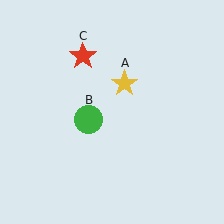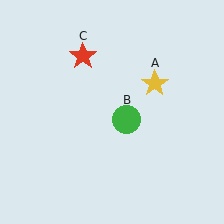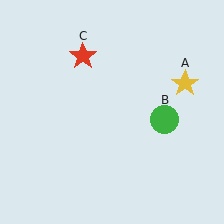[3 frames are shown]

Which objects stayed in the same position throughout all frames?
Red star (object C) remained stationary.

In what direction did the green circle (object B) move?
The green circle (object B) moved right.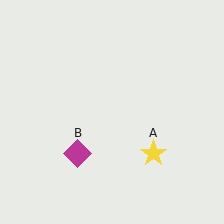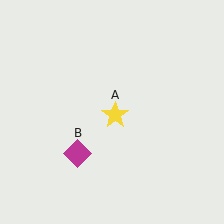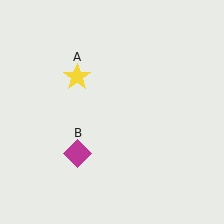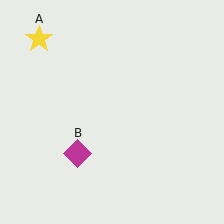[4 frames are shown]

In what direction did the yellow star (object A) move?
The yellow star (object A) moved up and to the left.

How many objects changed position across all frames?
1 object changed position: yellow star (object A).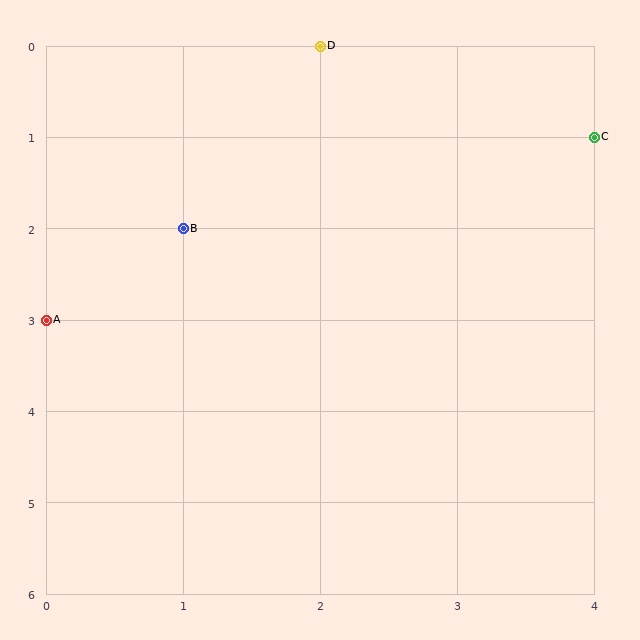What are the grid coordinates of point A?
Point A is at grid coordinates (0, 3).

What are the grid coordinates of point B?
Point B is at grid coordinates (1, 2).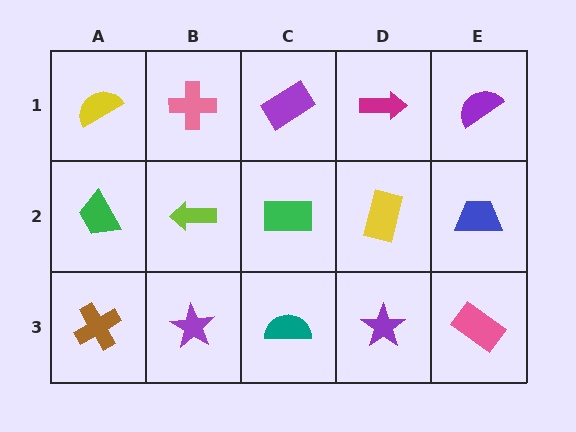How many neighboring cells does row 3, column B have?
3.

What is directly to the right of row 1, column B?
A purple rectangle.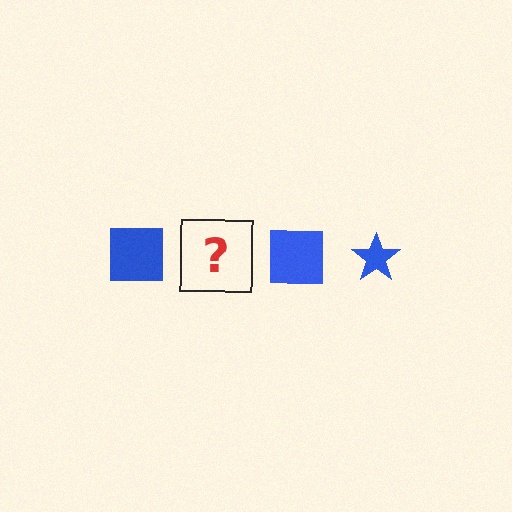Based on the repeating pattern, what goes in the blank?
The blank should be a blue star.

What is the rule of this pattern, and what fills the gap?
The rule is that the pattern cycles through square, star shapes in blue. The gap should be filled with a blue star.